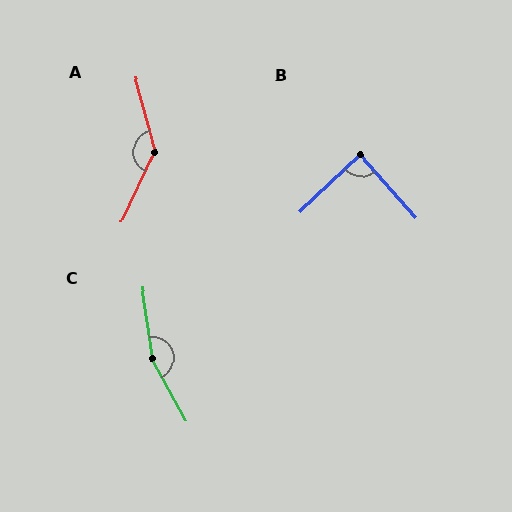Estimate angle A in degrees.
Approximately 139 degrees.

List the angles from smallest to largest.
B (88°), A (139°), C (160°).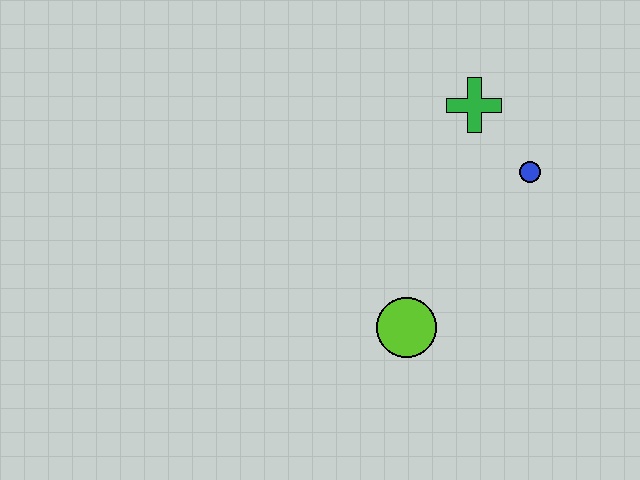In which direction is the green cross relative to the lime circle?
The green cross is above the lime circle.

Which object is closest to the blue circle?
The green cross is closest to the blue circle.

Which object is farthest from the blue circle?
The lime circle is farthest from the blue circle.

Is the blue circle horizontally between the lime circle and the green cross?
No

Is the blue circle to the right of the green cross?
Yes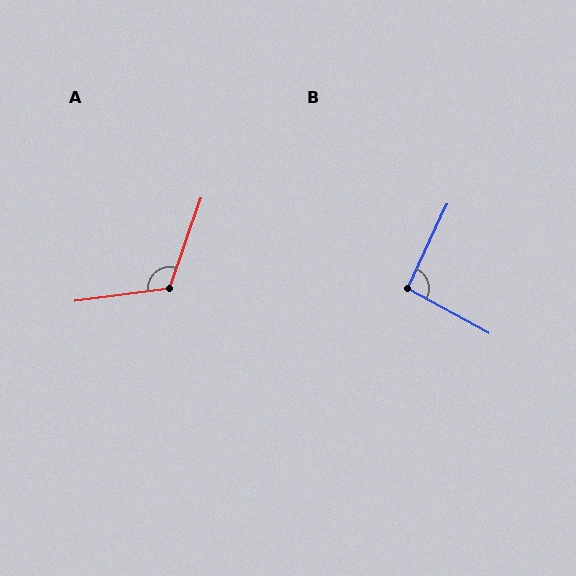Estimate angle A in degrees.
Approximately 117 degrees.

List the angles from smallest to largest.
B (93°), A (117°).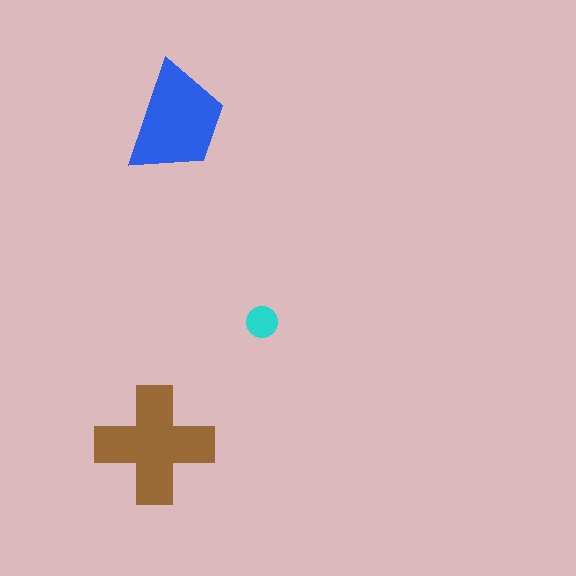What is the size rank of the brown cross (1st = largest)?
1st.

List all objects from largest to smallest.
The brown cross, the blue trapezoid, the cyan circle.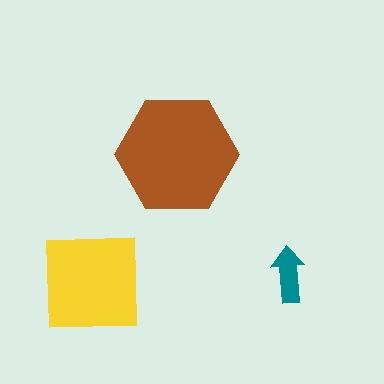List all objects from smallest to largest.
The teal arrow, the yellow square, the brown hexagon.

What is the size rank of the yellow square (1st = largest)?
2nd.